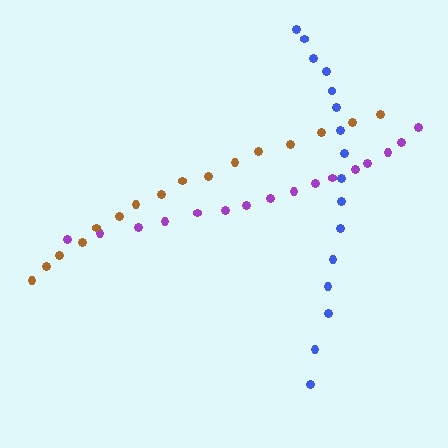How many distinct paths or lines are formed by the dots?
There are 3 distinct paths.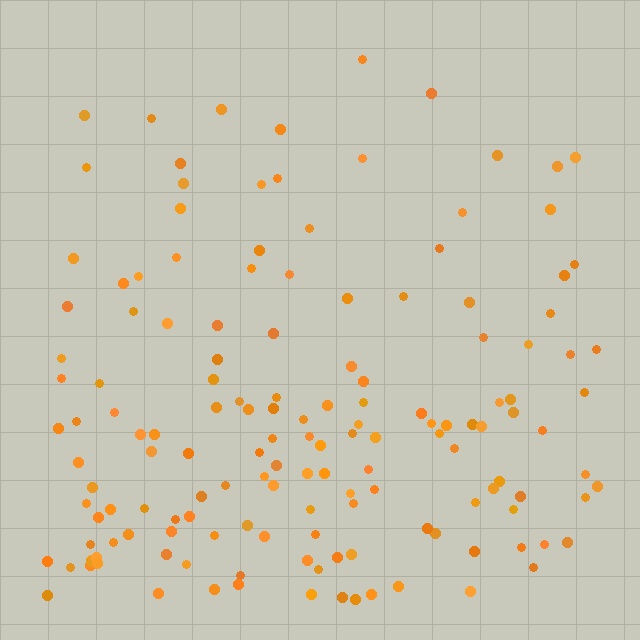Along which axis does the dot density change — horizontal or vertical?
Vertical.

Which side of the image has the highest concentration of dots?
The bottom.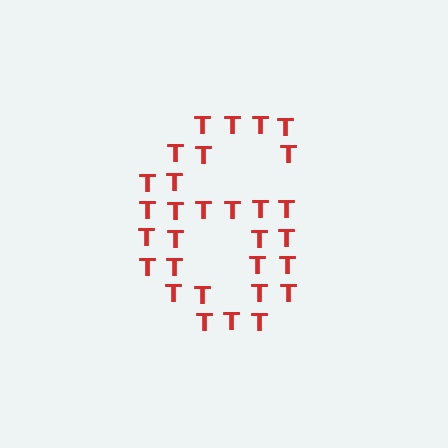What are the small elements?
The small elements are letter T's.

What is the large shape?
The large shape is the digit 6.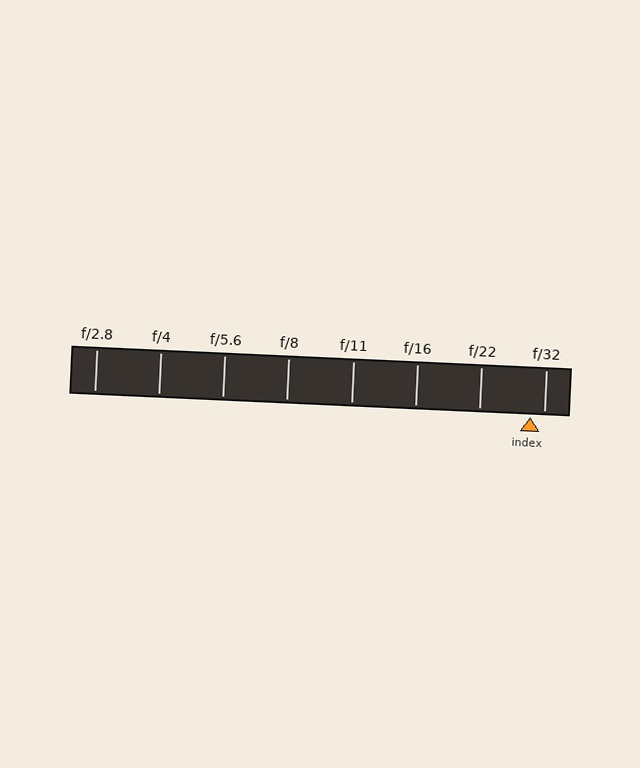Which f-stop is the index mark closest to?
The index mark is closest to f/32.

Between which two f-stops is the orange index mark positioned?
The index mark is between f/22 and f/32.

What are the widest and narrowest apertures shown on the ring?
The widest aperture shown is f/2.8 and the narrowest is f/32.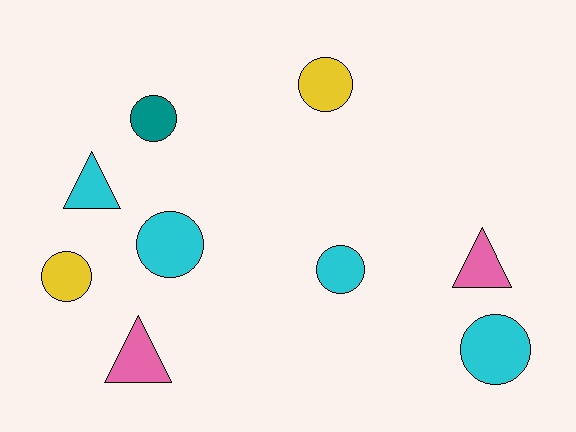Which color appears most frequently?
Cyan, with 4 objects.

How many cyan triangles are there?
There is 1 cyan triangle.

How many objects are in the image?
There are 9 objects.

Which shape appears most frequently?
Circle, with 6 objects.